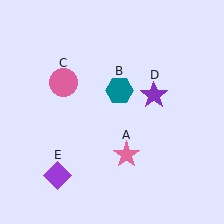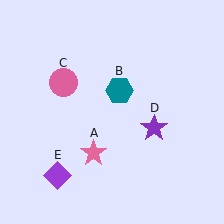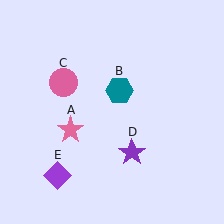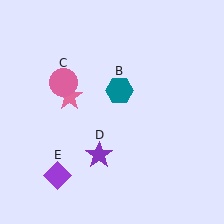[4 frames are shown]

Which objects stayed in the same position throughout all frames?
Teal hexagon (object B) and pink circle (object C) and purple diamond (object E) remained stationary.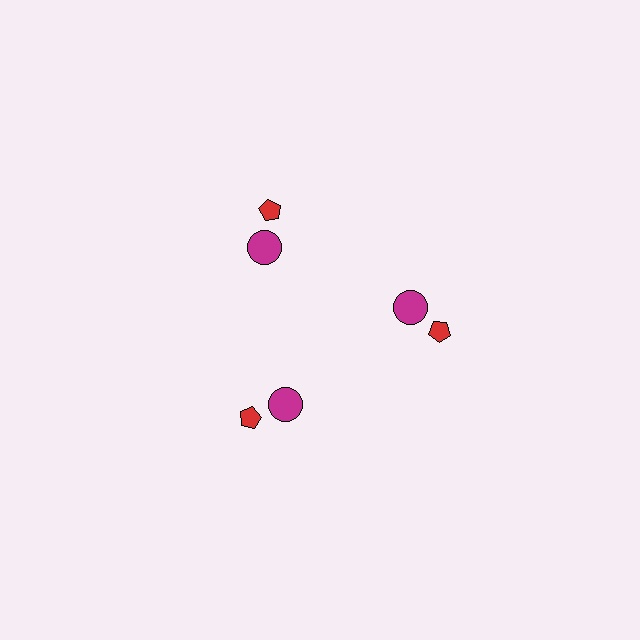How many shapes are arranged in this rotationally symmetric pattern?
There are 6 shapes, arranged in 3 groups of 2.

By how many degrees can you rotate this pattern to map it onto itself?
The pattern maps onto itself every 120 degrees of rotation.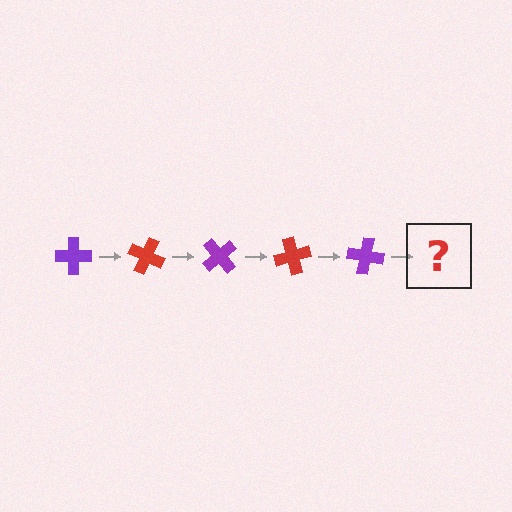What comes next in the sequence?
The next element should be a red cross, rotated 125 degrees from the start.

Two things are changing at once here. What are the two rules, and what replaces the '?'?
The two rules are that it rotates 25 degrees each step and the color cycles through purple and red. The '?' should be a red cross, rotated 125 degrees from the start.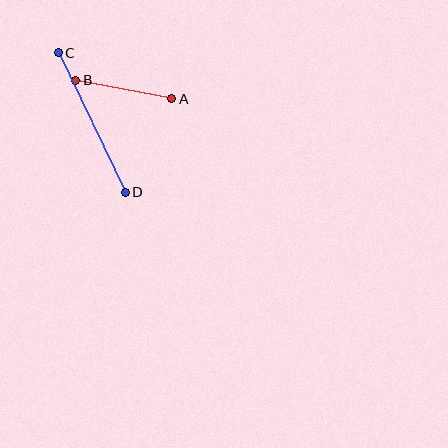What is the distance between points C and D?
The distance is approximately 155 pixels.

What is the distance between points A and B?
The distance is approximately 98 pixels.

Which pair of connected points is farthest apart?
Points C and D are farthest apart.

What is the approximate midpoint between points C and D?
The midpoint is at approximately (92, 123) pixels.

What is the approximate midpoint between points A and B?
The midpoint is at approximately (124, 89) pixels.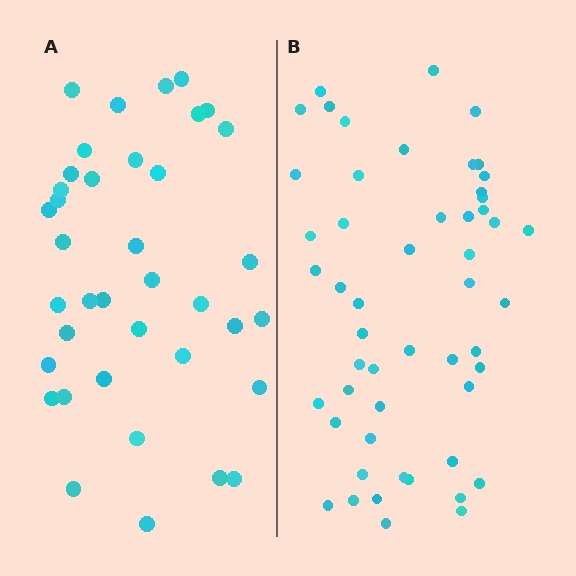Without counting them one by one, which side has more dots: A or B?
Region B (the right region) has more dots.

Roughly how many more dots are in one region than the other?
Region B has approximately 15 more dots than region A.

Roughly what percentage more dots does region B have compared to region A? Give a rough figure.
About 35% more.